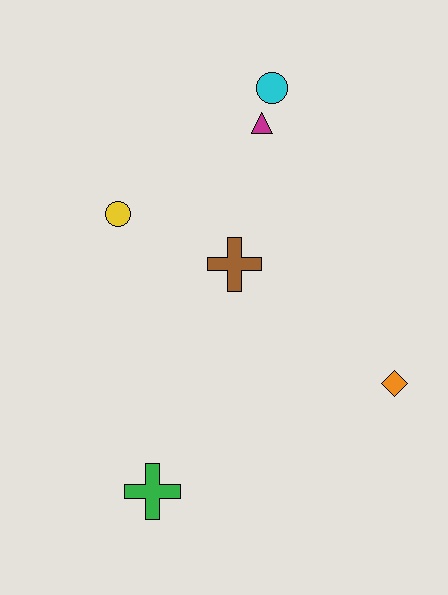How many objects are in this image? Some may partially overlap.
There are 6 objects.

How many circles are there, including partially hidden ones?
There are 2 circles.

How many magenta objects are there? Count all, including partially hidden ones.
There is 1 magenta object.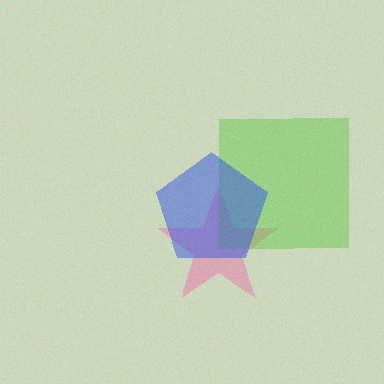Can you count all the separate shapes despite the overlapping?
Yes, there are 3 separate shapes.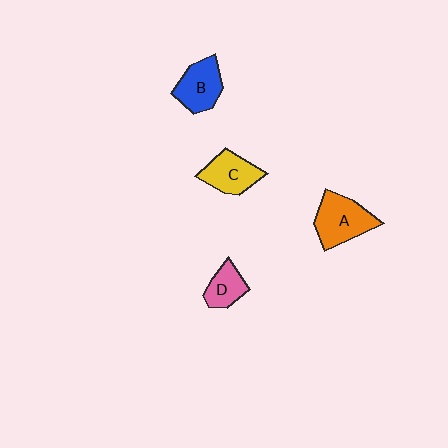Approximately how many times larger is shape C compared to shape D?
Approximately 1.4 times.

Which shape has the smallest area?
Shape D (pink).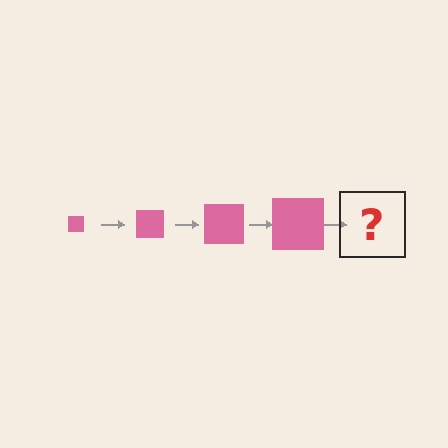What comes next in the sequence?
The next element should be a pink square, larger than the previous one.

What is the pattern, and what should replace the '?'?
The pattern is that the square gets progressively larger each step. The '?' should be a pink square, larger than the previous one.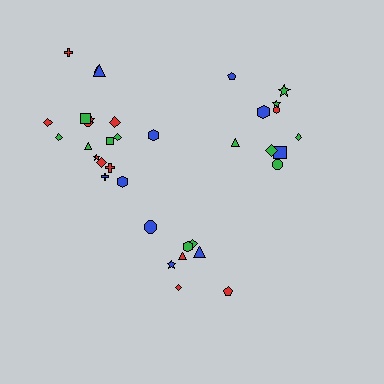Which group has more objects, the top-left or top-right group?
The top-left group.